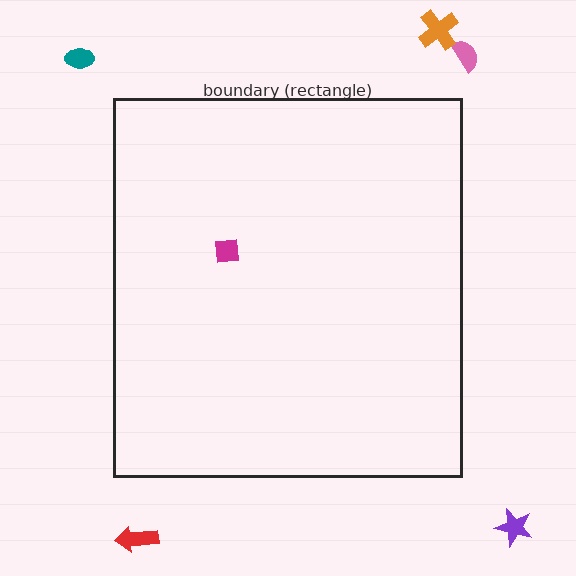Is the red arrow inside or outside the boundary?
Outside.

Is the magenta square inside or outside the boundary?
Inside.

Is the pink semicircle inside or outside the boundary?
Outside.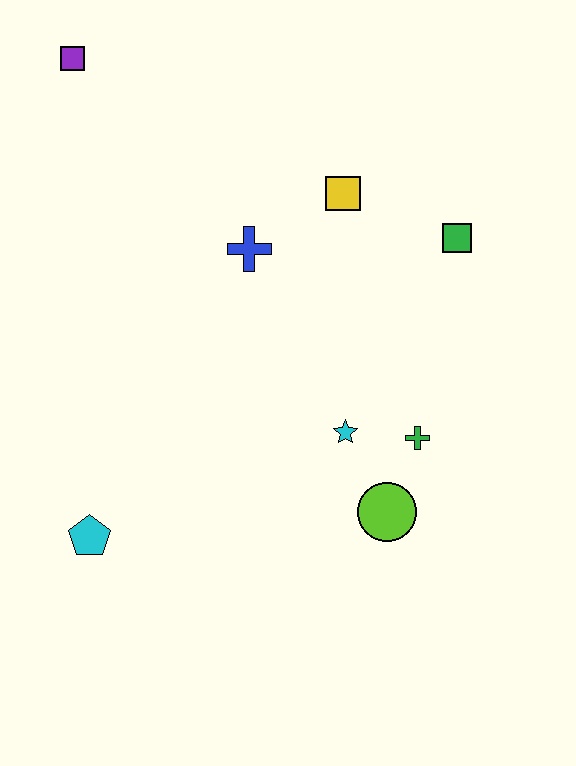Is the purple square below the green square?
No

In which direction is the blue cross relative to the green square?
The blue cross is to the left of the green square.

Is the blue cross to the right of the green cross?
No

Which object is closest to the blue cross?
The yellow square is closest to the blue cross.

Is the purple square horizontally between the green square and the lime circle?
No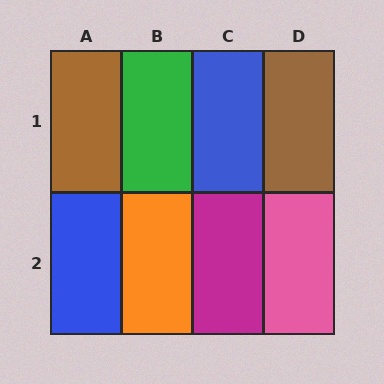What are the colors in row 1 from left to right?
Brown, green, blue, brown.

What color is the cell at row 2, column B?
Orange.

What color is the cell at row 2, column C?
Magenta.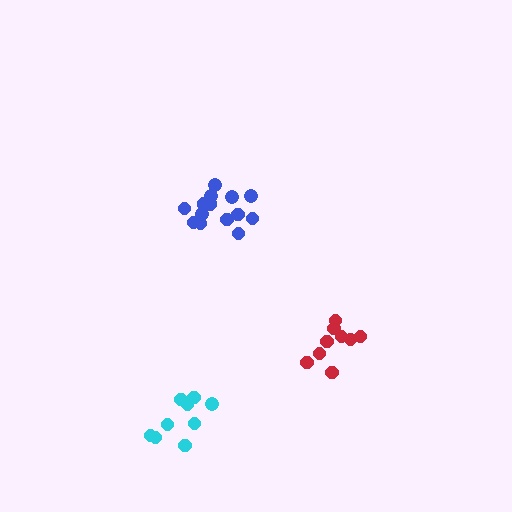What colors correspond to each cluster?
The clusters are colored: blue, red, cyan.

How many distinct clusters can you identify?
There are 3 distinct clusters.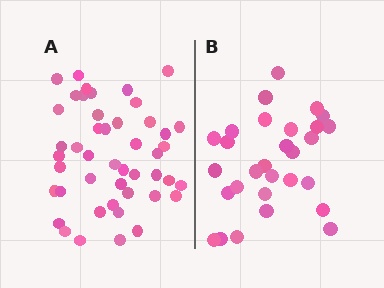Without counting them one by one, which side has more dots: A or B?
Region A (the left region) has more dots.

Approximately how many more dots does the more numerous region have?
Region A has approximately 15 more dots than region B.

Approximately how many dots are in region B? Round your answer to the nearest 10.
About 30 dots. (The exact count is 29, which rounds to 30.)